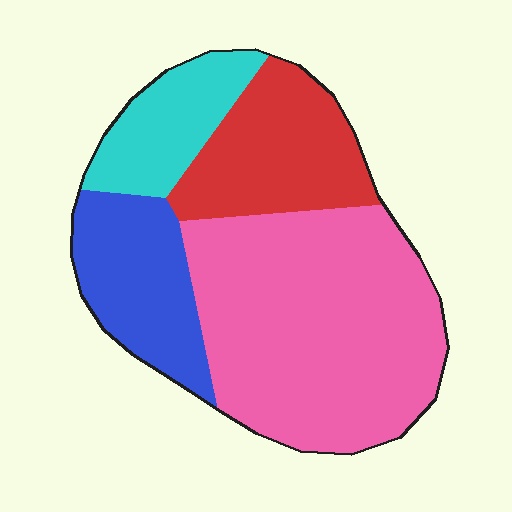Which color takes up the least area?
Cyan, at roughly 15%.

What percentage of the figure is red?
Red takes up about one fifth (1/5) of the figure.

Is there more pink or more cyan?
Pink.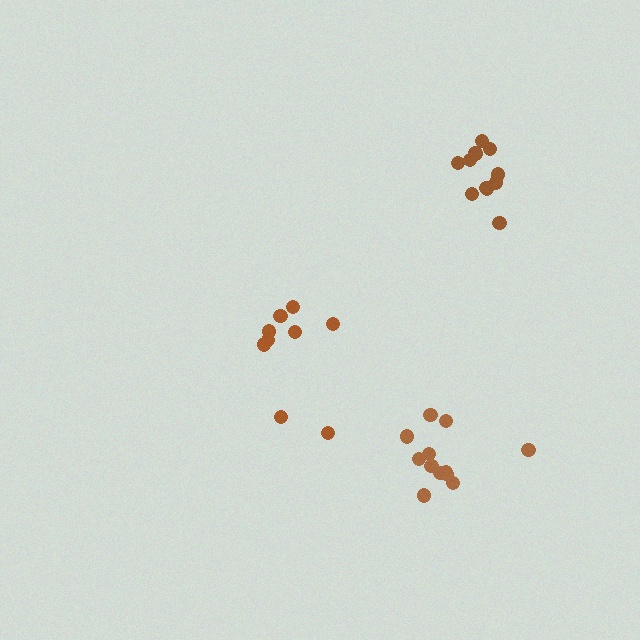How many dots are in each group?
Group 1: 9 dots, Group 2: 11 dots, Group 3: 12 dots (32 total).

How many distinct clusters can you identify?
There are 3 distinct clusters.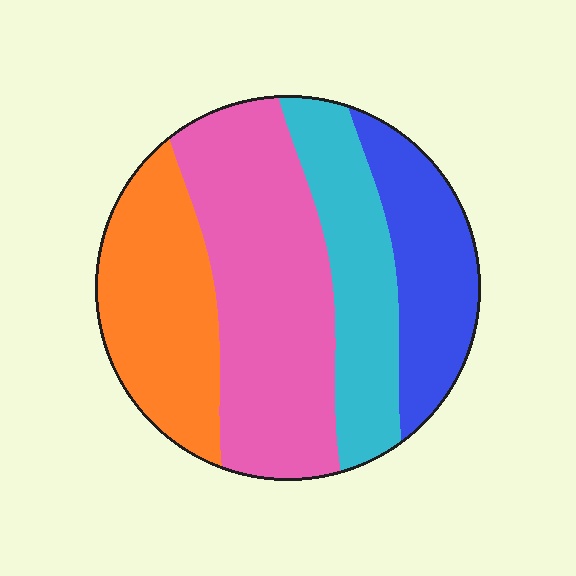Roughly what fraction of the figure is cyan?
Cyan takes up about one fifth (1/5) of the figure.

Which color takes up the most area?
Pink, at roughly 35%.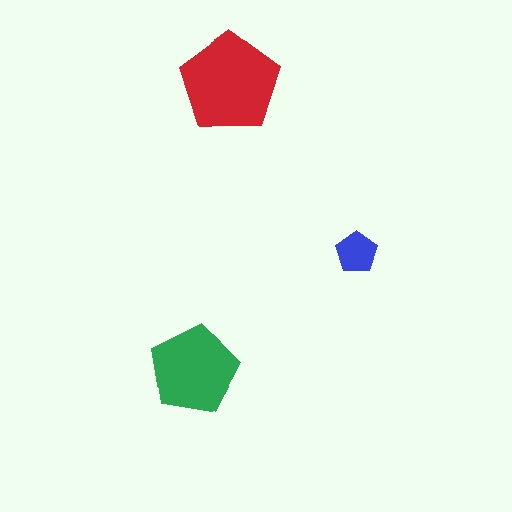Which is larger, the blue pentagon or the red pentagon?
The red one.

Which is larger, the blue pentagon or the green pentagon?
The green one.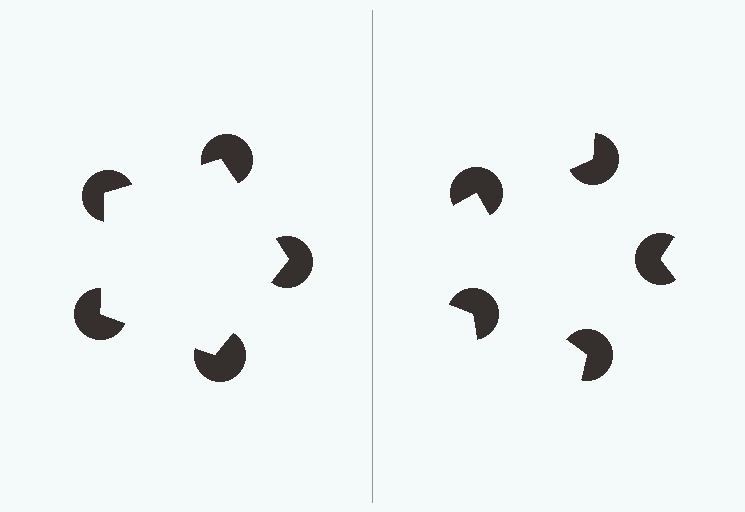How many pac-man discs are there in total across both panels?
10 — 5 on each side.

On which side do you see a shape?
An illusory pentagon appears on the left side. On the right side the wedge cuts are rotated, so no coherent shape forms.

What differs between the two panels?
The pac-man discs are positioned identically on both sides; only the wedge orientations differ. On the left they align to a pentagon; on the right they are misaligned.